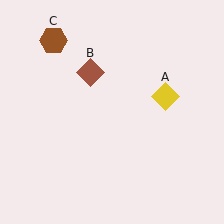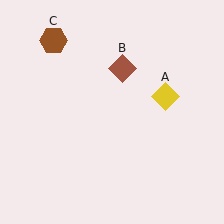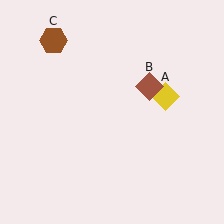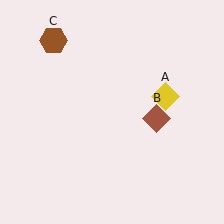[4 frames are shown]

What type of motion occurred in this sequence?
The brown diamond (object B) rotated clockwise around the center of the scene.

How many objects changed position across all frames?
1 object changed position: brown diamond (object B).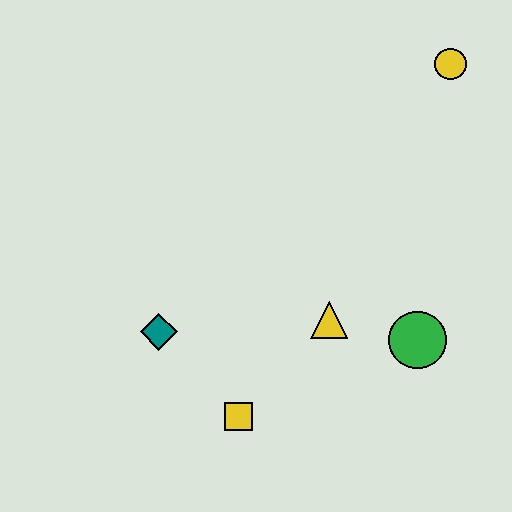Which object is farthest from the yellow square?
The yellow circle is farthest from the yellow square.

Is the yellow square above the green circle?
No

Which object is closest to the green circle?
The yellow triangle is closest to the green circle.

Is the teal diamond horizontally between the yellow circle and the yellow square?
No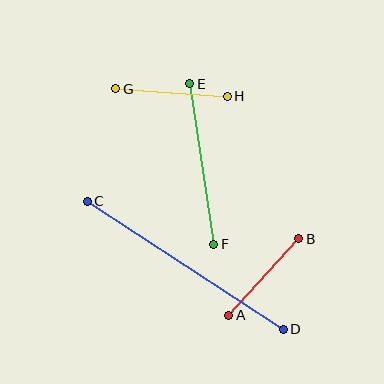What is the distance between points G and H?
The distance is approximately 112 pixels.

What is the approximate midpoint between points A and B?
The midpoint is at approximately (264, 277) pixels.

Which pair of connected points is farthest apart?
Points C and D are farthest apart.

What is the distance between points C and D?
The distance is approximately 234 pixels.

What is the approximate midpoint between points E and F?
The midpoint is at approximately (202, 164) pixels.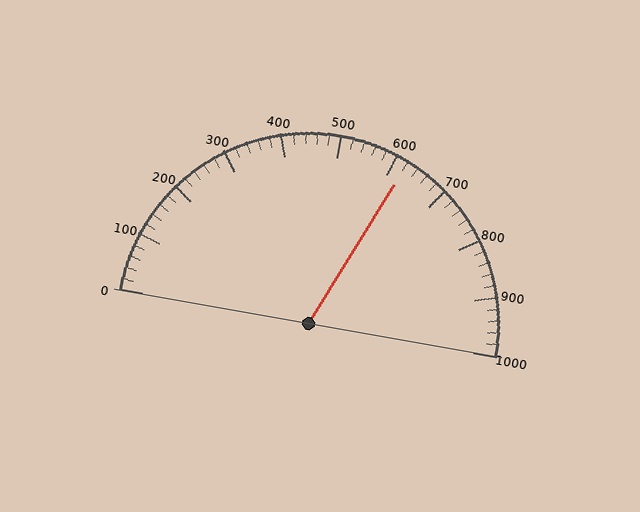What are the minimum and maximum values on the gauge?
The gauge ranges from 0 to 1000.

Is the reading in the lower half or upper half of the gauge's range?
The reading is in the upper half of the range (0 to 1000).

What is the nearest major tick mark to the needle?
The nearest major tick mark is 600.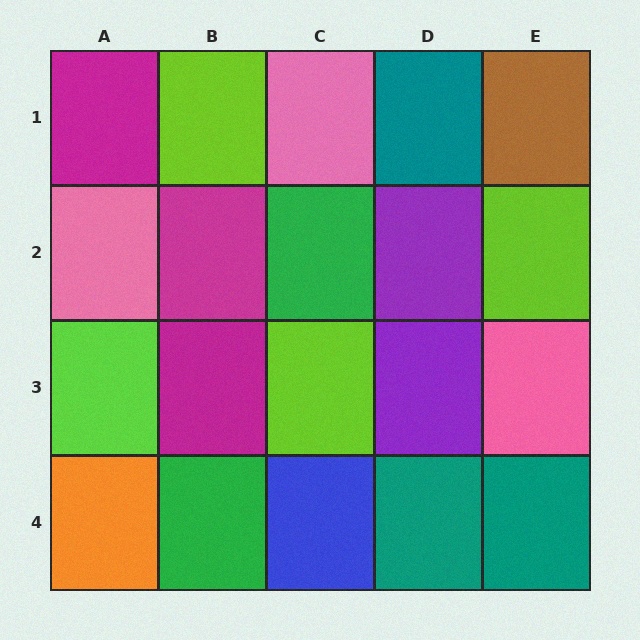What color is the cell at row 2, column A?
Pink.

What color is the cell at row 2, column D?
Purple.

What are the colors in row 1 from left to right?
Magenta, lime, pink, teal, brown.